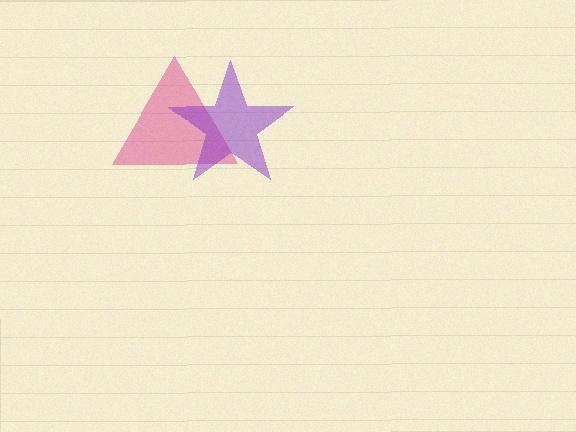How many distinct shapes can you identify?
There are 2 distinct shapes: a magenta triangle, a purple star.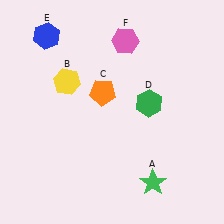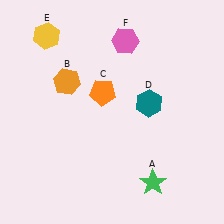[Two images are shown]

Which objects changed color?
B changed from yellow to orange. D changed from green to teal. E changed from blue to yellow.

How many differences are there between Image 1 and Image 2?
There are 3 differences between the two images.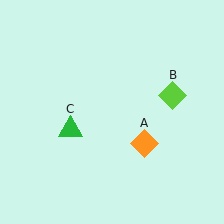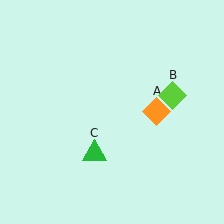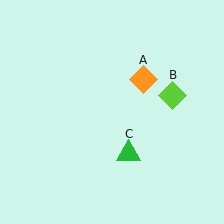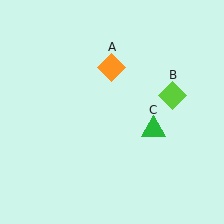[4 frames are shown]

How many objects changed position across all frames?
2 objects changed position: orange diamond (object A), green triangle (object C).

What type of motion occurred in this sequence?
The orange diamond (object A), green triangle (object C) rotated counterclockwise around the center of the scene.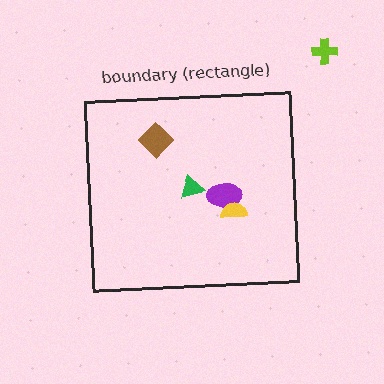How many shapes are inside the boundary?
4 inside, 1 outside.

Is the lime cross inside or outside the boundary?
Outside.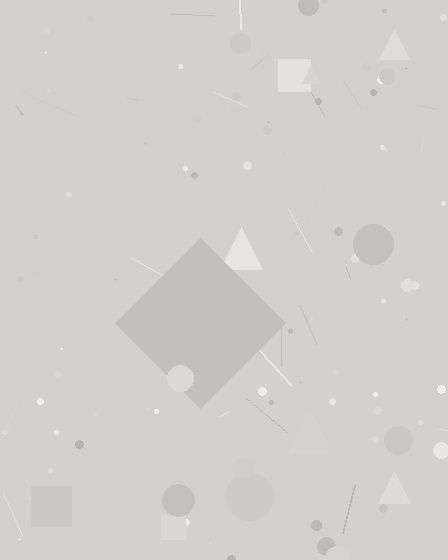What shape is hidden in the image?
A diamond is hidden in the image.